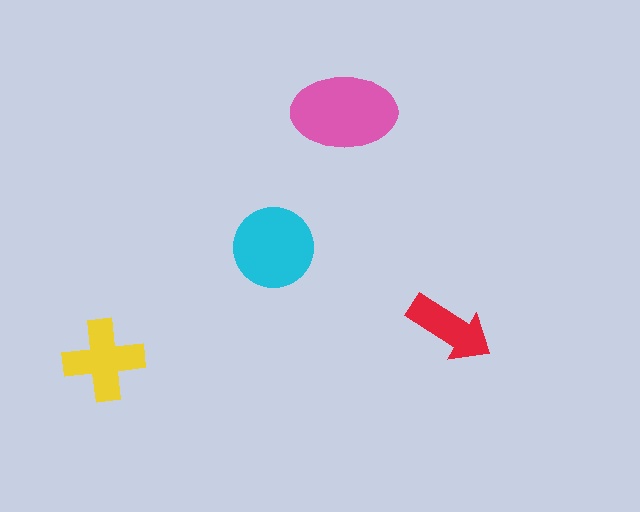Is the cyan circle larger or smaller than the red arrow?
Larger.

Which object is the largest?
The pink ellipse.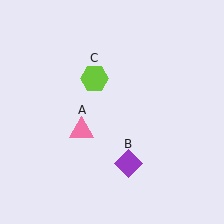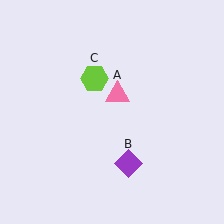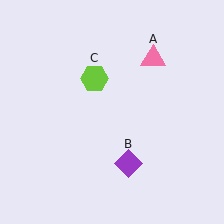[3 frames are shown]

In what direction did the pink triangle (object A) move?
The pink triangle (object A) moved up and to the right.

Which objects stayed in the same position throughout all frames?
Purple diamond (object B) and lime hexagon (object C) remained stationary.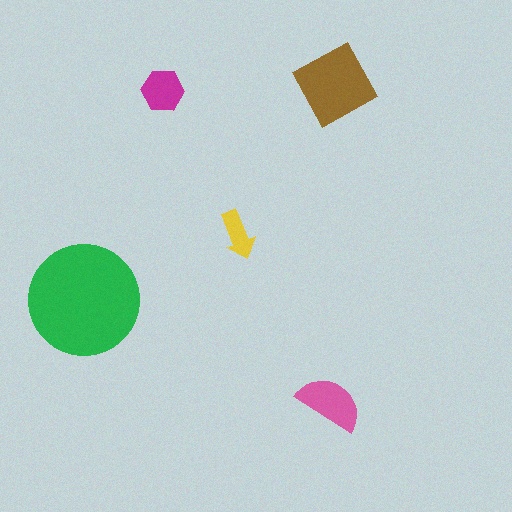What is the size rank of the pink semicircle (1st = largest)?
3rd.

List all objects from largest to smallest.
The green circle, the brown square, the pink semicircle, the magenta hexagon, the yellow arrow.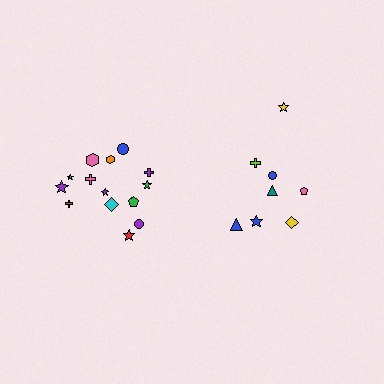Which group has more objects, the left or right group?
The left group.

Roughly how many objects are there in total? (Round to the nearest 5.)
Roughly 25 objects in total.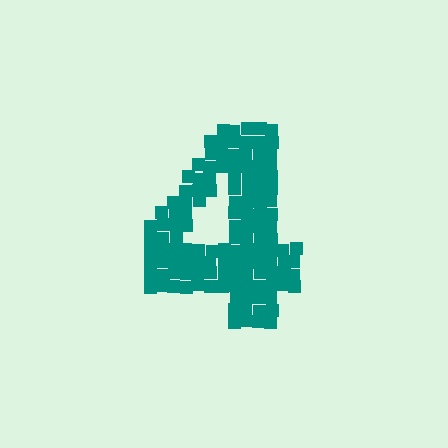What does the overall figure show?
The overall figure shows the digit 4.